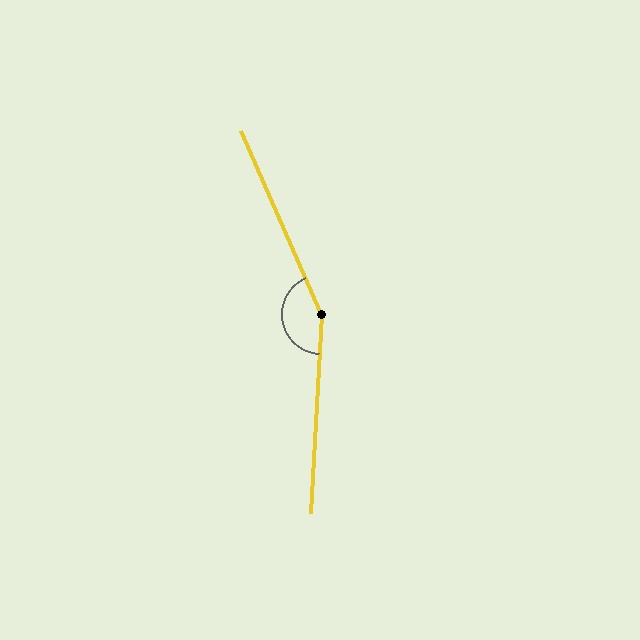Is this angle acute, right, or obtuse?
It is obtuse.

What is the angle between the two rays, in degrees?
Approximately 153 degrees.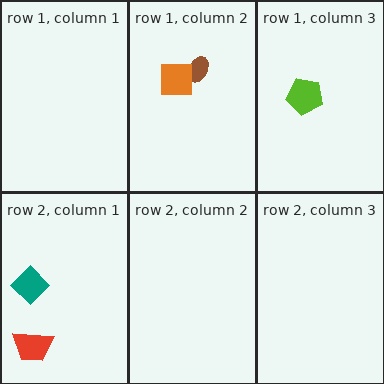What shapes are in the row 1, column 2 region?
The brown ellipse, the orange square.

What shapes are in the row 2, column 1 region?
The red trapezoid, the teal diamond.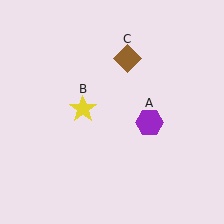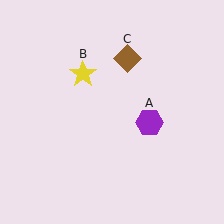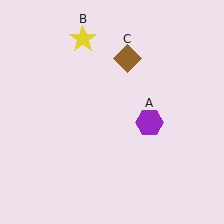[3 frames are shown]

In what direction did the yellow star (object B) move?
The yellow star (object B) moved up.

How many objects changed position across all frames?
1 object changed position: yellow star (object B).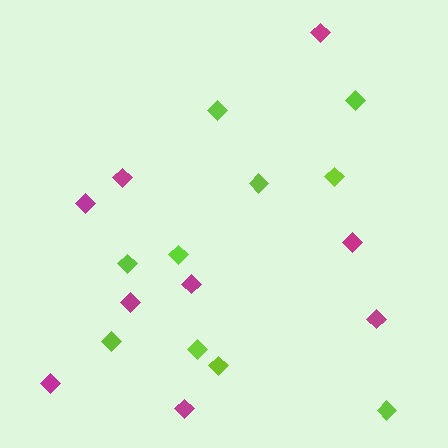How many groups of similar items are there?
There are 2 groups: one group of magenta diamonds (9) and one group of lime diamonds (10).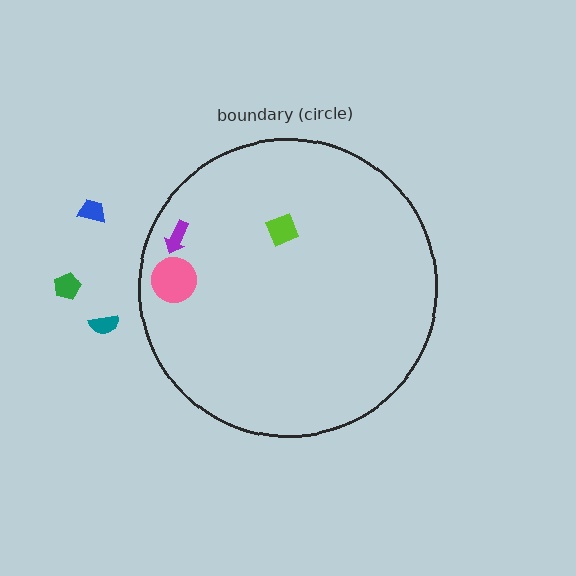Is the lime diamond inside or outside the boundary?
Inside.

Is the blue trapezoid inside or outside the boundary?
Outside.